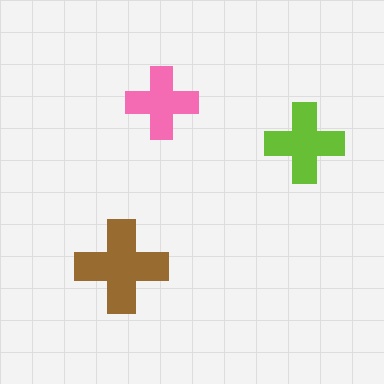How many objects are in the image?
There are 3 objects in the image.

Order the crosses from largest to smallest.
the brown one, the lime one, the pink one.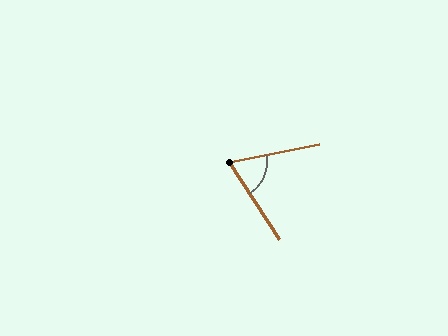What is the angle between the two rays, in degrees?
Approximately 68 degrees.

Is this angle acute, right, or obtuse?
It is acute.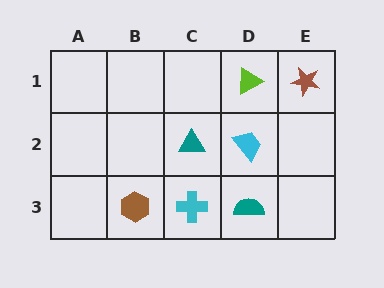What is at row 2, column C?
A teal triangle.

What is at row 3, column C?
A cyan cross.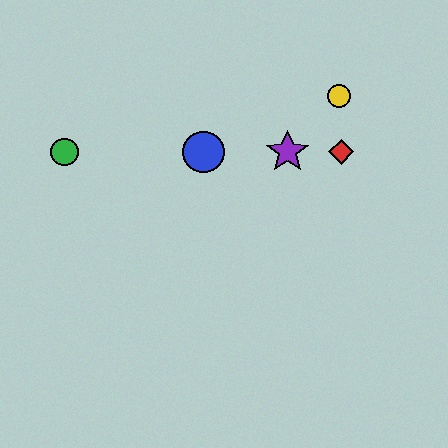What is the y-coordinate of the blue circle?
The blue circle is at y≈152.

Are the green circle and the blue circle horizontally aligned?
Yes, both are at y≈152.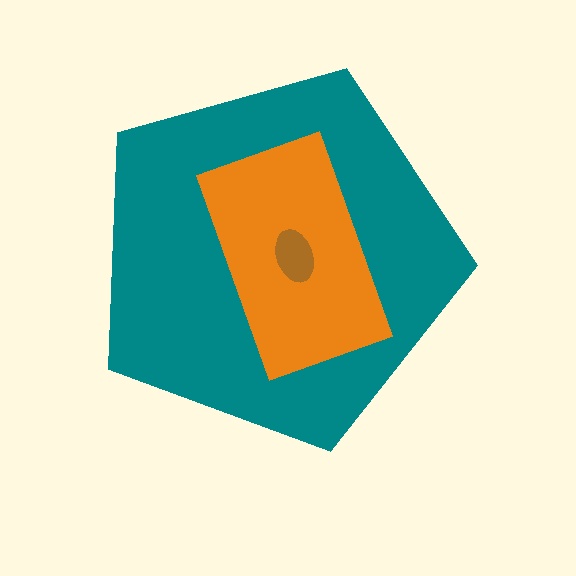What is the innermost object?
The brown ellipse.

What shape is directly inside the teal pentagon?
The orange rectangle.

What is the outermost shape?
The teal pentagon.